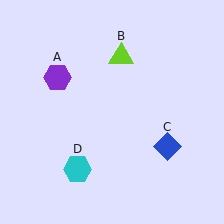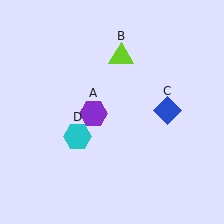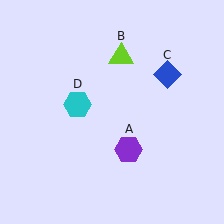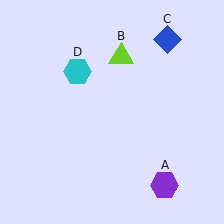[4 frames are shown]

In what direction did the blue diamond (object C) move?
The blue diamond (object C) moved up.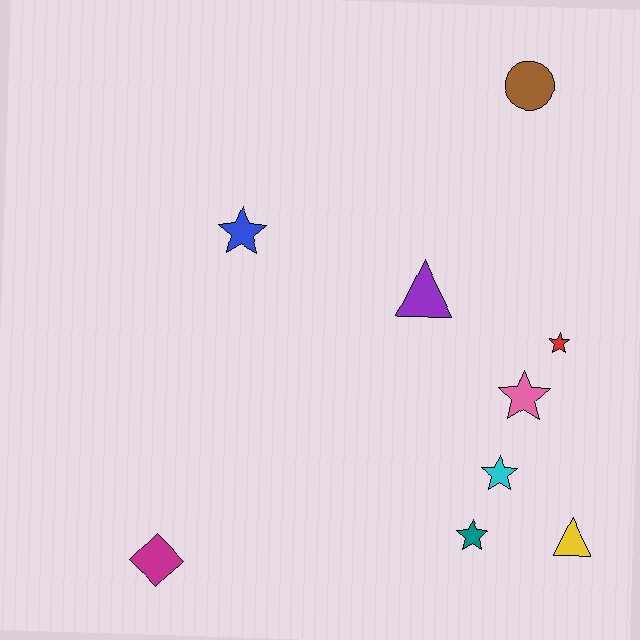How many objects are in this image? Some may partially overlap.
There are 9 objects.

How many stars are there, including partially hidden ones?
There are 5 stars.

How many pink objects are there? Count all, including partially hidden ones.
There is 1 pink object.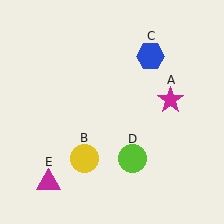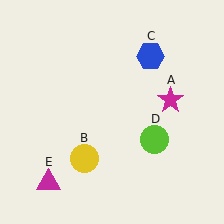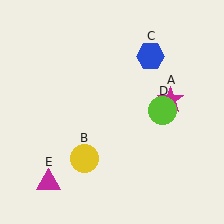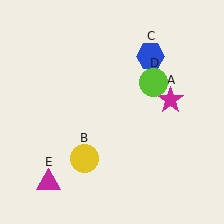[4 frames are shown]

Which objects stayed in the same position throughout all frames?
Magenta star (object A) and yellow circle (object B) and blue hexagon (object C) and magenta triangle (object E) remained stationary.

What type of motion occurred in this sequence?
The lime circle (object D) rotated counterclockwise around the center of the scene.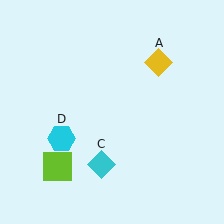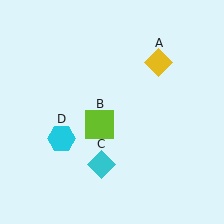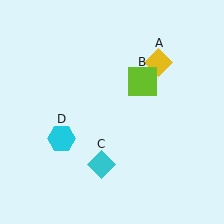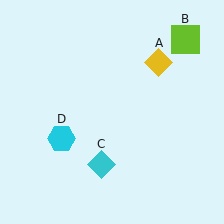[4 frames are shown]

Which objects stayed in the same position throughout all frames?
Yellow diamond (object A) and cyan diamond (object C) and cyan hexagon (object D) remained stationary.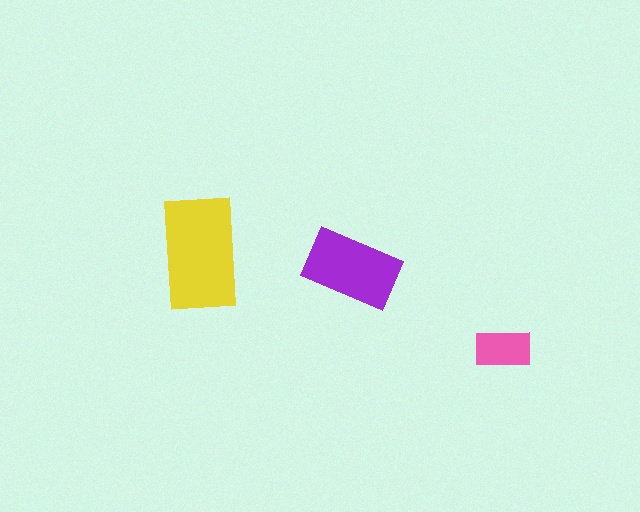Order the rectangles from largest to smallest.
the yellow one, the purple one, the pink one.